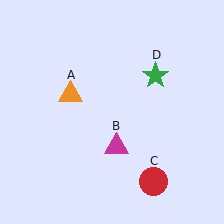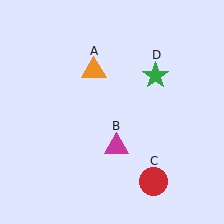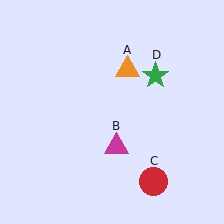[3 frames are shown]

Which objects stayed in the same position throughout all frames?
Magenta triangle (object B) and red circle (object C) and green star (object D) remained stationary.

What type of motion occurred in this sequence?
The orange triangle (object A) rotated clockwise around the center of the scene.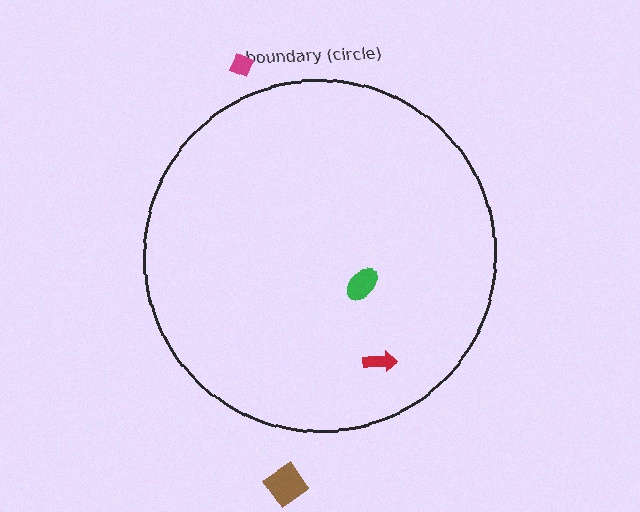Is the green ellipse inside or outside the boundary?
Inside.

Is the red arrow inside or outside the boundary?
Inside.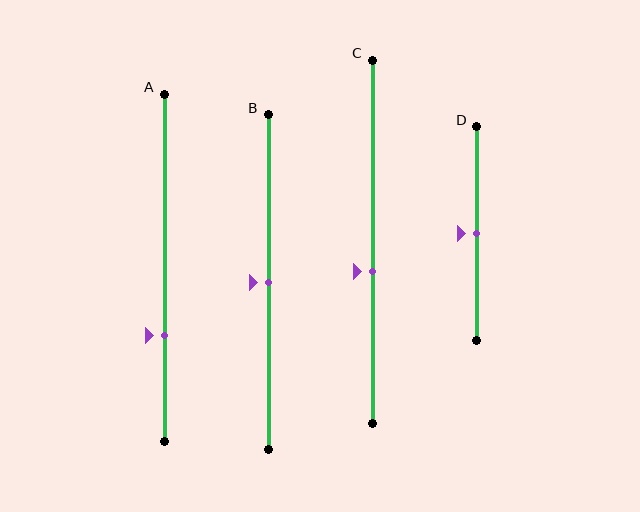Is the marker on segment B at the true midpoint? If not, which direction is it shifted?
Yes, the marker on segment B is at the true midpoint.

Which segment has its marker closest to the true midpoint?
Segment B has its marker closest to the true midpoint.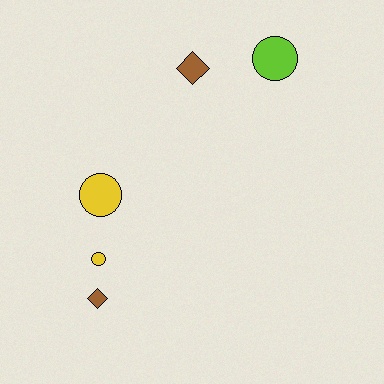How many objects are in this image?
There are 5 objects.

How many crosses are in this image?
There are no crosses.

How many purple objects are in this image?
There are no purple objects.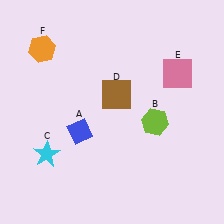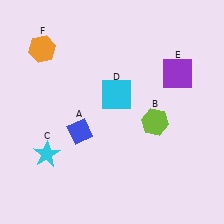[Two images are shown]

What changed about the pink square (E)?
In Image 1, E is pink. In Image 2, it changed to purple.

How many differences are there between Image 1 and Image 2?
There are 2 differences between the two images.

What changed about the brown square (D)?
In Image 1, D is brown. In Image 2, it changed to cyan.